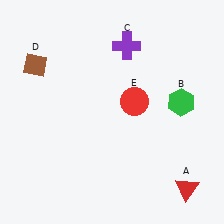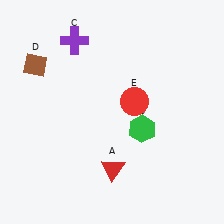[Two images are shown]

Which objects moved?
The objects that moved are: the red triangle (A), the green hexagon (B), the purple cross (C).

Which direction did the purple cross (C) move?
The purple cross (C) moved left.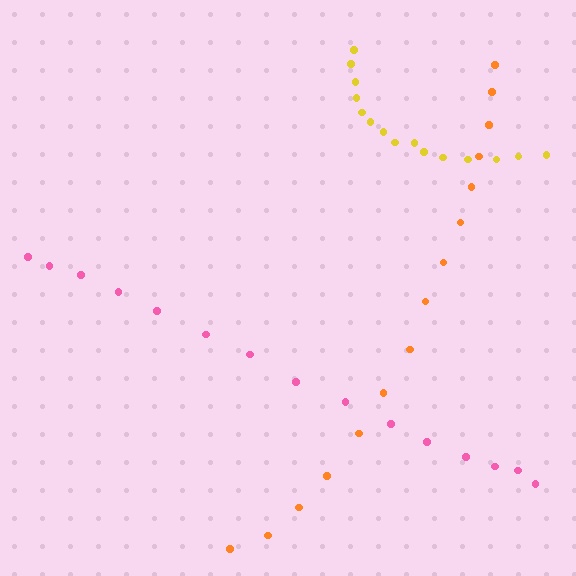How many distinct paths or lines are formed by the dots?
There are 3 distinct paths.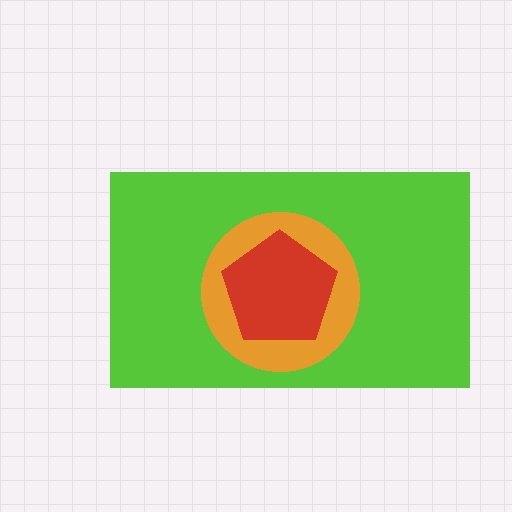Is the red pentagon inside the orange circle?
Yes.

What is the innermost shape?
The red pentagon.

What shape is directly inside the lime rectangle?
The orange circle.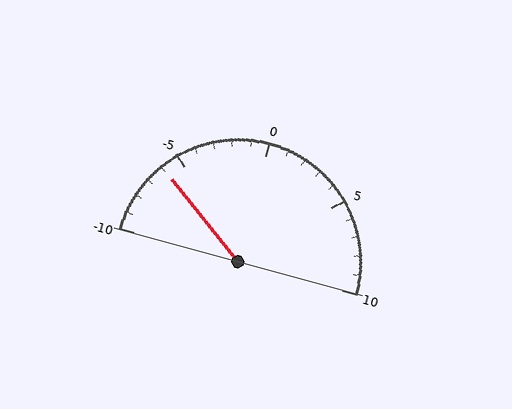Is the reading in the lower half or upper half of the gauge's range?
The reading is in the lower half of the range (-10 to 10).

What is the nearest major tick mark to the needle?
The nearest major tick mark is -5.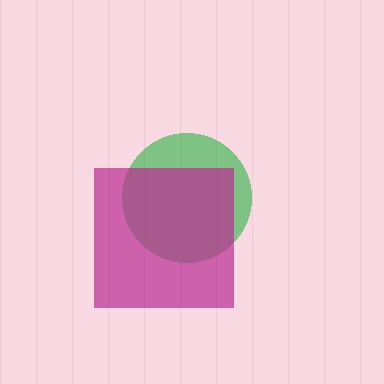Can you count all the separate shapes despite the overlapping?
Yes, there are 2 separate shapes.